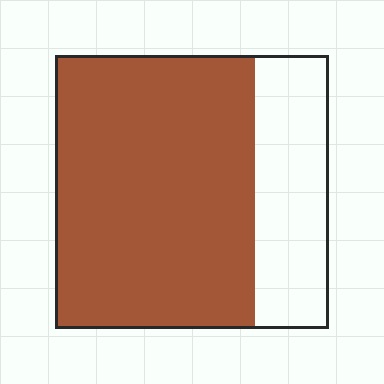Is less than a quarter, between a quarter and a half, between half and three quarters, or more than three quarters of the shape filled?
Between half and three quarters.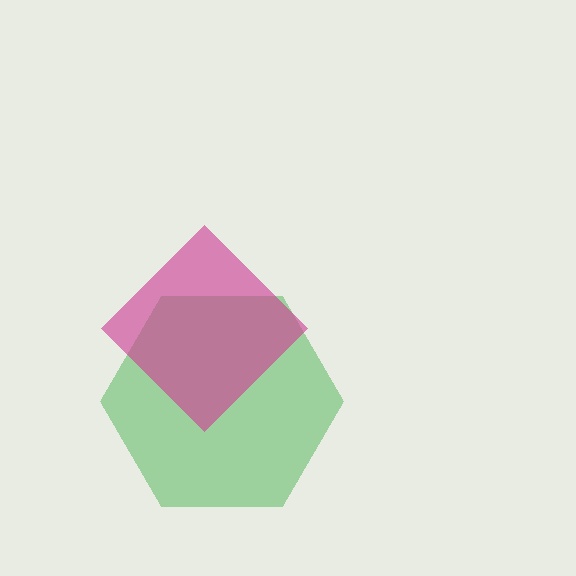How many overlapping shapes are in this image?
There are 2 overlapping shapes in the image.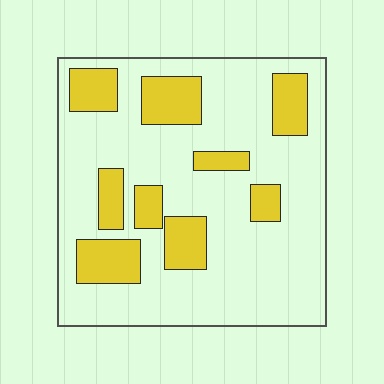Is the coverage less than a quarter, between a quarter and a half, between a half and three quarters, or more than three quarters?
Less than a quarter.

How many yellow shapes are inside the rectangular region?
9.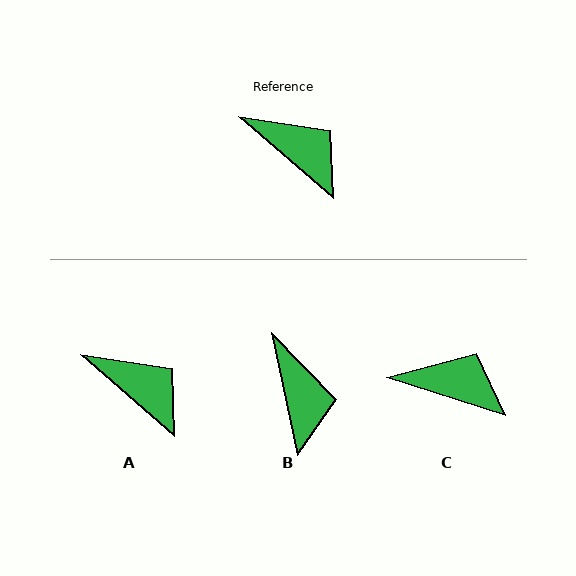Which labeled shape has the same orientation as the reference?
A.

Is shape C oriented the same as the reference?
No, it is off by about 23 degrees.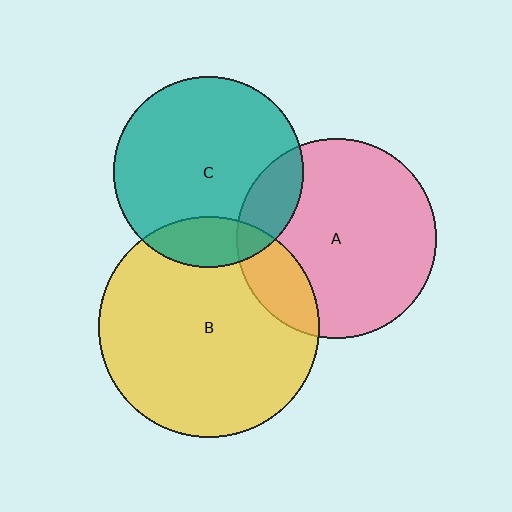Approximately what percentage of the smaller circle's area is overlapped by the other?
Approximately 15%.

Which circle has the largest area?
Circle B (yellow).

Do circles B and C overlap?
Yes.